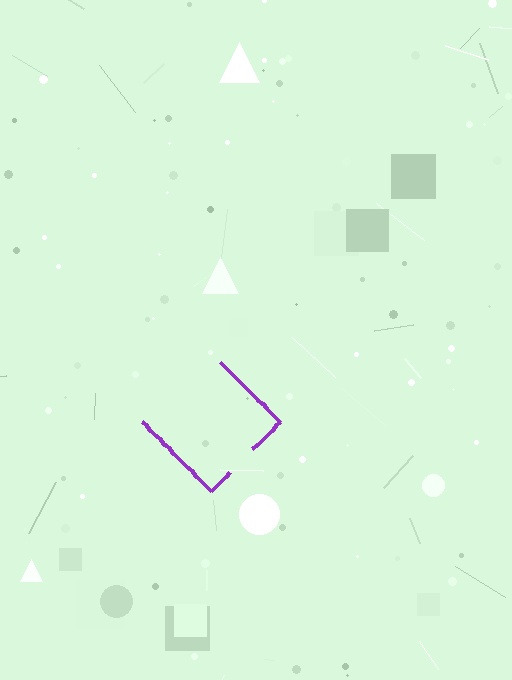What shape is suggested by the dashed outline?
The dashed outline suggests a diamond.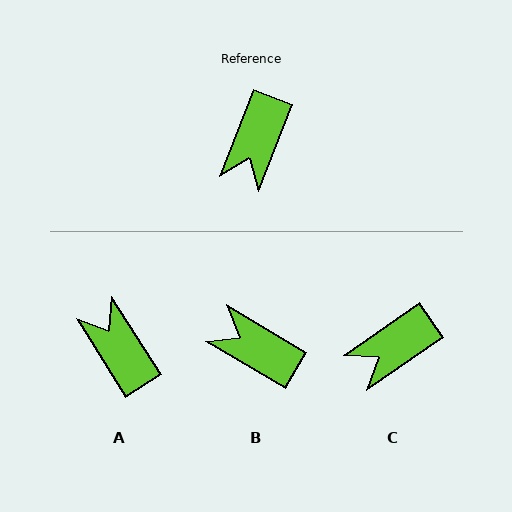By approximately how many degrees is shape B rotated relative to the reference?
Approximately 100 degrees clockwise.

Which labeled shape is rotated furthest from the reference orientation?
A, about 127 degrees away.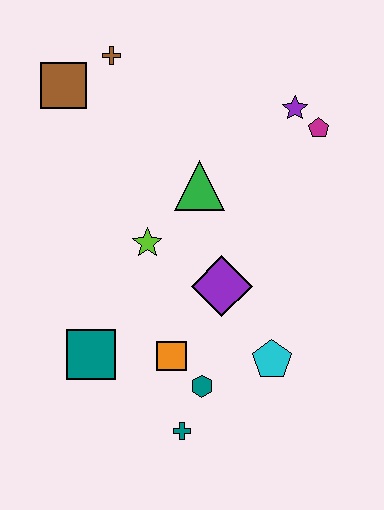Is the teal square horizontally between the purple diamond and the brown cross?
No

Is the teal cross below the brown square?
Yes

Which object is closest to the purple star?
The magenta pentagon is closest to the purple star.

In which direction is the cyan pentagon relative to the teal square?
The cyan pentagon is to the right of the teal square.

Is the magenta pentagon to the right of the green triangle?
Yes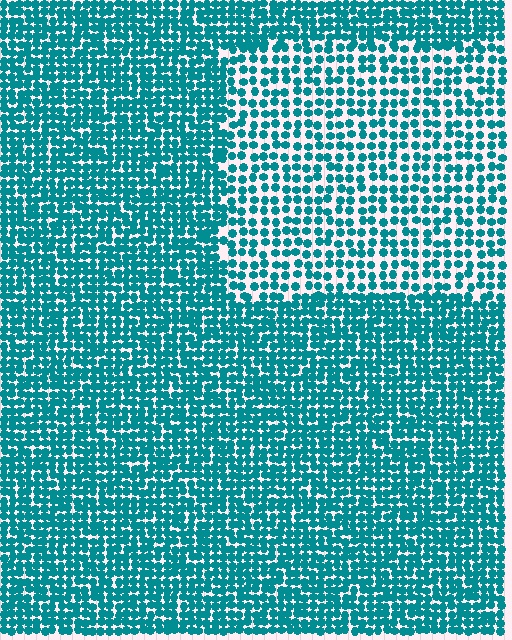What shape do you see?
I see a rectangle.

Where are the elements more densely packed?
The elements are more densely packed outside the rectangle boundary.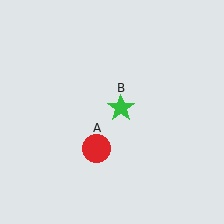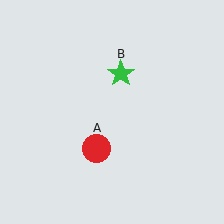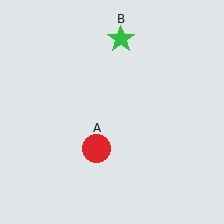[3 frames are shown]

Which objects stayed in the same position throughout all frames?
Red circle (object A) remained stationary.